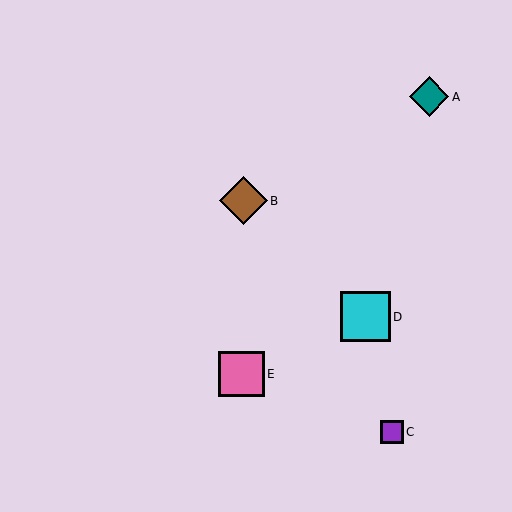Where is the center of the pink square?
The center of the pink square is at (241, 374).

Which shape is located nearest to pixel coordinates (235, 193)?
The brown diamond (labeled B) at (243, 201) is nearest to that location.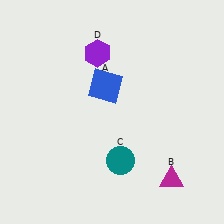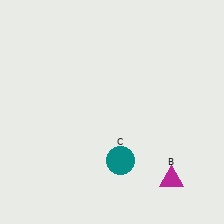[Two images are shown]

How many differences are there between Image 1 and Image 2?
There are 2 differences between the two images.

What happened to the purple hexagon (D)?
The purple hexagon (D) was removed in Image 2. It was in the top-left area of Image 1.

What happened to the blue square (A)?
The blue square (A) was removed in Image 2. It was in the top-left area of Image 1.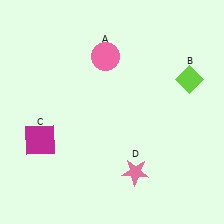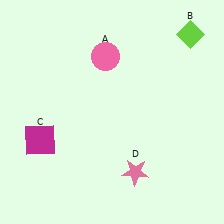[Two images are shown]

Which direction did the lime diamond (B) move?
The lime diamond (B) moved up.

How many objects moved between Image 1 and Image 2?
1 object moved between the two images.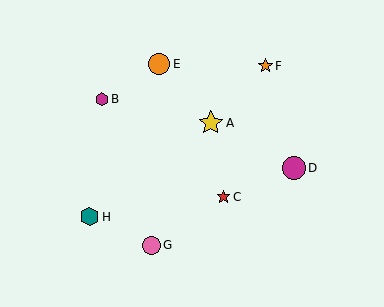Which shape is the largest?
The yellow star (labeled A) is the largest.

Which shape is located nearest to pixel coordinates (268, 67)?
The orange star (labeled F) at (265, 66) is nearest to that location.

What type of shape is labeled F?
Shape F is an orange star.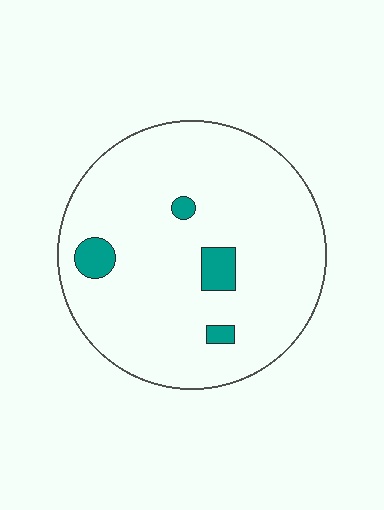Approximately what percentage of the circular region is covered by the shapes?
Approximately 5%.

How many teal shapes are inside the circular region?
4.